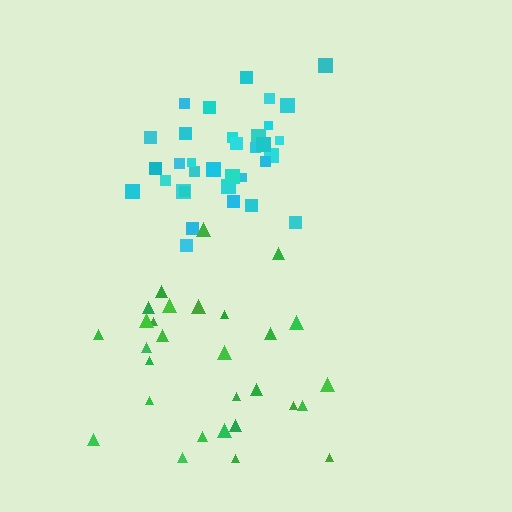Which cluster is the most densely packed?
Cyan.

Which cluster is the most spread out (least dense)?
Green.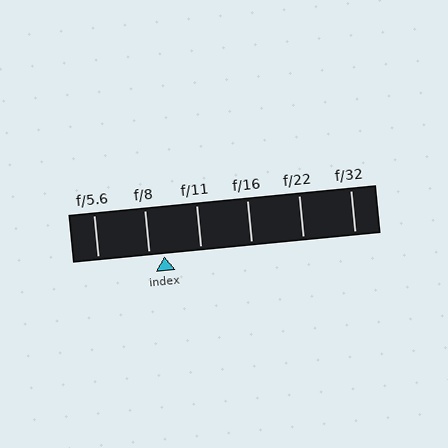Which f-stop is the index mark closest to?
The index mark is closest to f/8.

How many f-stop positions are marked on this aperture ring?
There are 6 f-stop positions marked.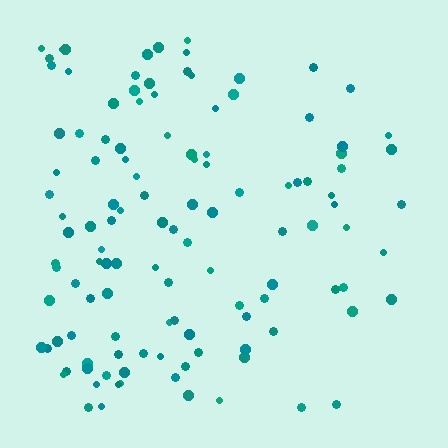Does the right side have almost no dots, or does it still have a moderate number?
Still a moderate number, just noticeably fewer than the left.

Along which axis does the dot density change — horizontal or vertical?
Horizontal.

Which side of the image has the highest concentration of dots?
The left.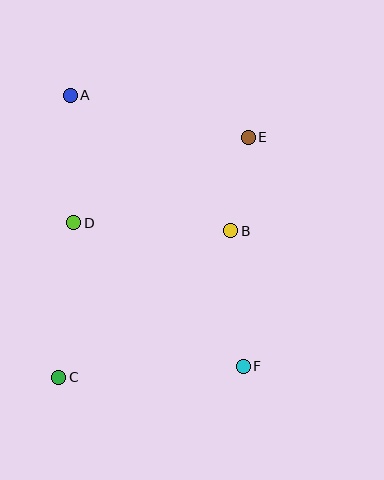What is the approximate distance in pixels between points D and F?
The distance between D and F is approximately 221 pixels.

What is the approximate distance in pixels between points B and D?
The distance between B and D is approximately 157 pixels.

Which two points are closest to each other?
Points B and E are closest to each other.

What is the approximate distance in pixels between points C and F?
The distance between C and F is approximately 185 pixels.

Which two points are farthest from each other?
Points A and F are farthest from each other.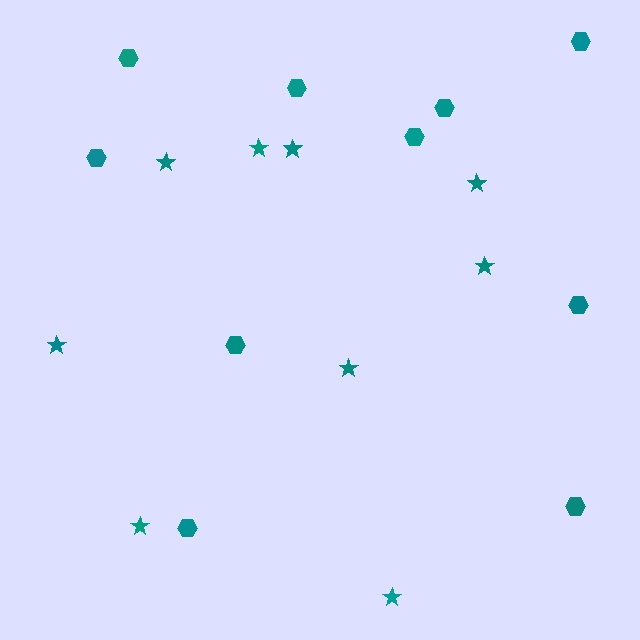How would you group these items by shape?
There are 2 groups: one group of hexagons (10) and one group of stars (9).